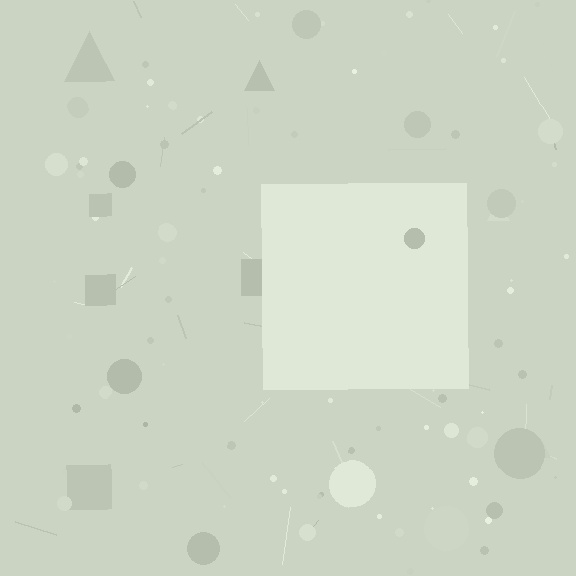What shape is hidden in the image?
A square is hidden in the image.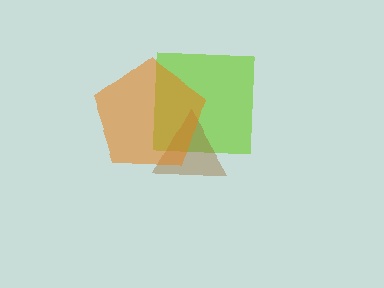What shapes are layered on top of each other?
The layered shapes are: a lime square, a brown triangle, an orange pentagon.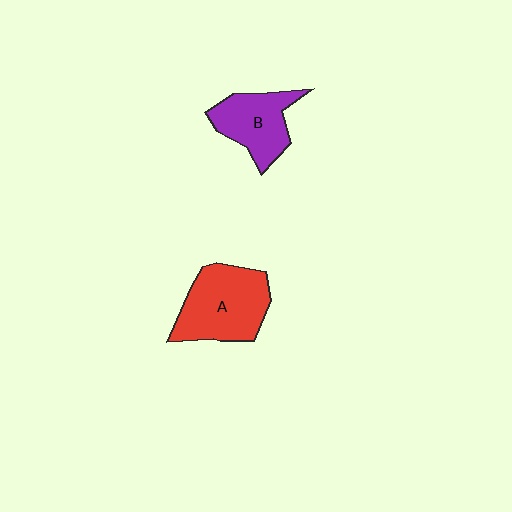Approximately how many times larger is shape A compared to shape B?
Approximately 1.4 times.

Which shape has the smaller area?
Shape B (purple).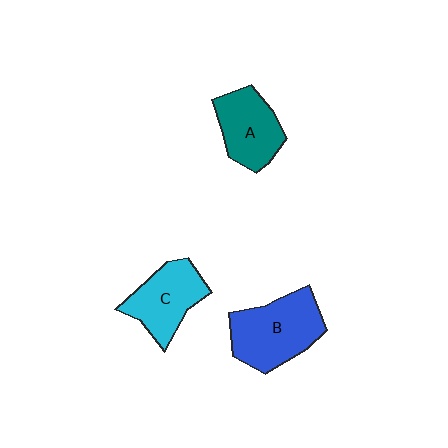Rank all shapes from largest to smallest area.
From largest to smallest: B (blue), C (cyan), A (teal).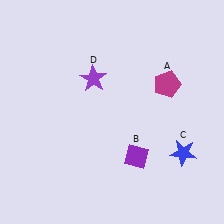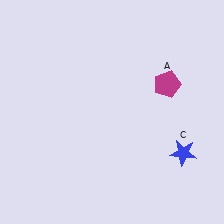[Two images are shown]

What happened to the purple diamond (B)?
The purple diamond (B) was removed in Image 2. It was in the bottom-right area of Image 1.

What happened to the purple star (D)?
The purple star (D) was removed in Image 2. It was in the top-left area of Image 1.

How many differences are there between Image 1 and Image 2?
There are 2 differences between the two images.